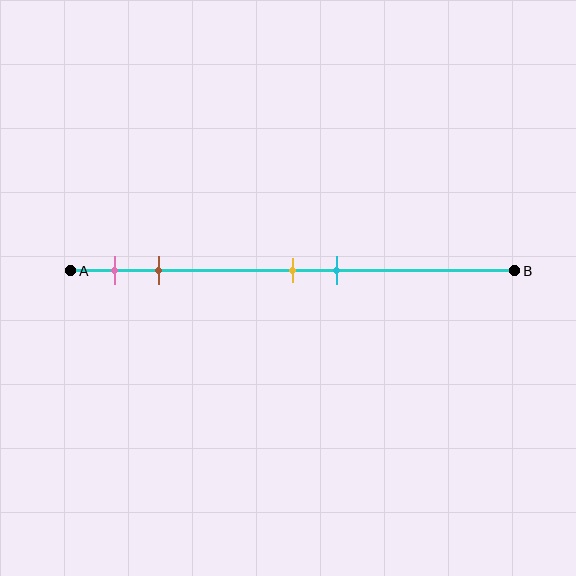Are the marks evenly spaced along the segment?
No, the marks are not evenly spaced.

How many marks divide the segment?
There are 4 marks dividing the segment.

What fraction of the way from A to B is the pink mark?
The pink mark is approximately 10% (0.1) of the way from A to B.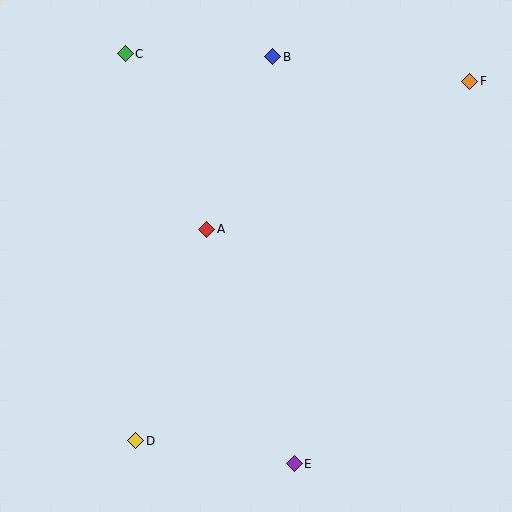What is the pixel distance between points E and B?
The distance between E and B is 408 pixels.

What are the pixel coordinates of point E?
Point E is at (294, 464).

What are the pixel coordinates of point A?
Point A is at (207, 229).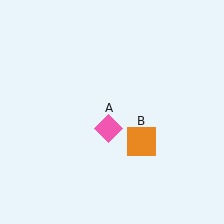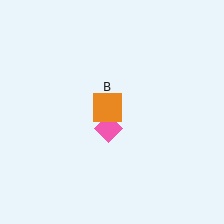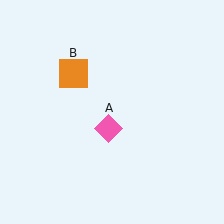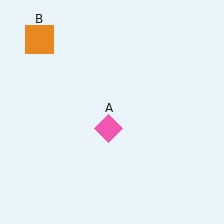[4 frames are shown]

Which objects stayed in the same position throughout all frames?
Pink diamond (object A) remained stationary.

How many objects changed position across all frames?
1 object changed position: orange square (object B).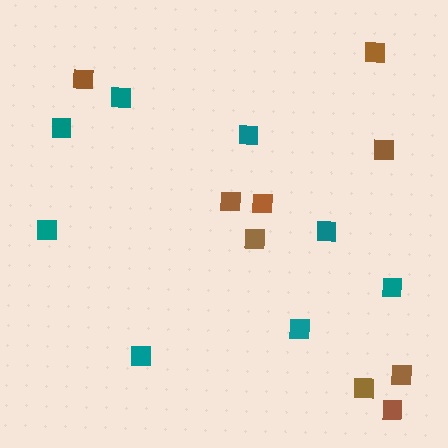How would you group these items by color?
There are 2 groups: one group of brown squares (9) and one group of teal squares (8).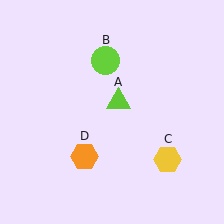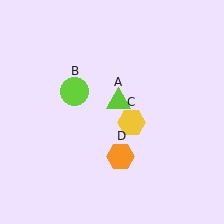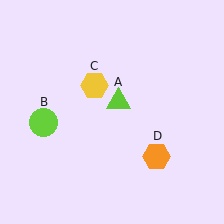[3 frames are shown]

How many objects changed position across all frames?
3 objects changed position: lime circle (object B), yellow hexagon (object C), orange hexagon (object D).